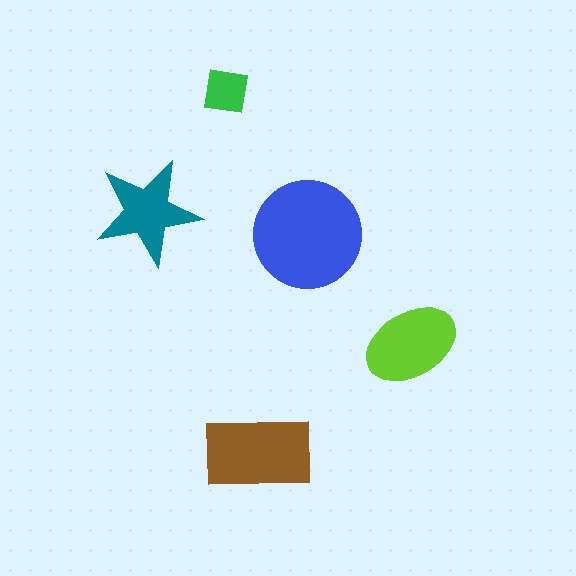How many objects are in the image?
There are 5 objects in the image.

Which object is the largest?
The blue circle.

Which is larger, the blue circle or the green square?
The blue circle.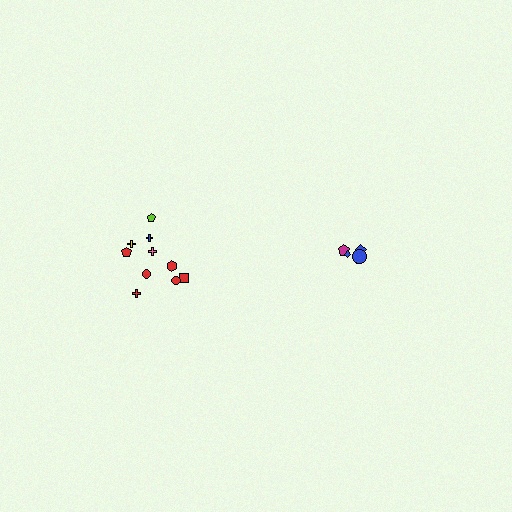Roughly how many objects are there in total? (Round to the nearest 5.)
Roughly 15 objects in total.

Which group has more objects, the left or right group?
The left group.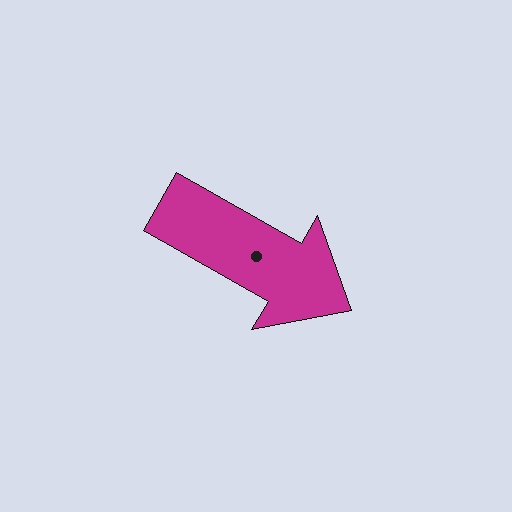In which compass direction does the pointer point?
Southeast.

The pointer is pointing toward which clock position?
Roughly 4 o'clock.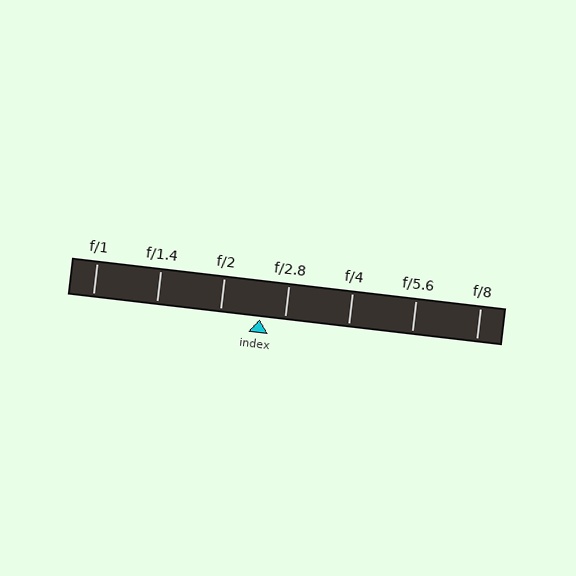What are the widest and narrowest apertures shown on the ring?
The widest aperture shown is f/1 and the narrowest is f/8.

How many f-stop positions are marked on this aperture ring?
There are 7 f-stop positions marked.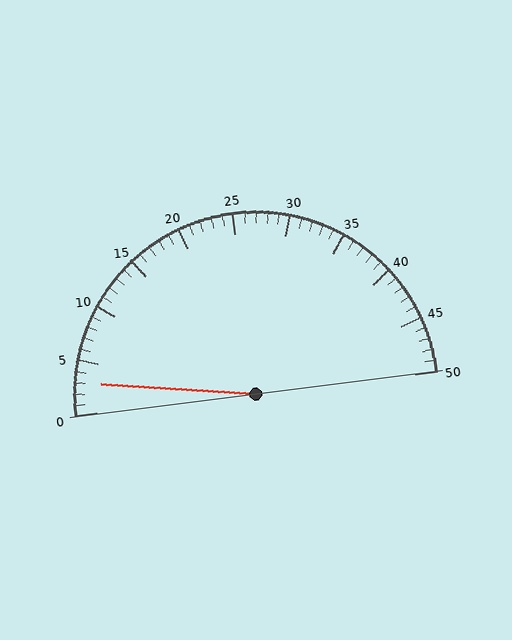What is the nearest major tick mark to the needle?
The nearest major tick mark is 5.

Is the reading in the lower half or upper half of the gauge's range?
The reading is in the lower half of the range (0 to 50).